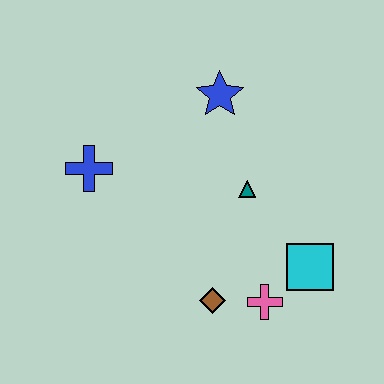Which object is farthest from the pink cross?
The blue cross is farthest from the pink cross.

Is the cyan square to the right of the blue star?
Yes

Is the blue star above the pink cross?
Yes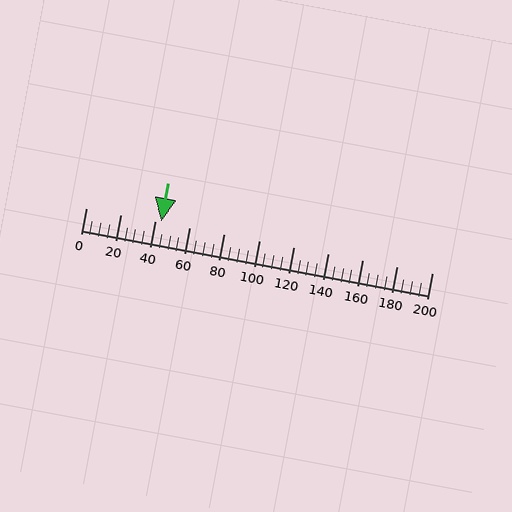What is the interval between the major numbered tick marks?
The major tick marks are spaced 20 units apart.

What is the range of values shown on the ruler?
The ruler shows values from 0 to 200.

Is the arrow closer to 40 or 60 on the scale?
The arrow is closer to 40.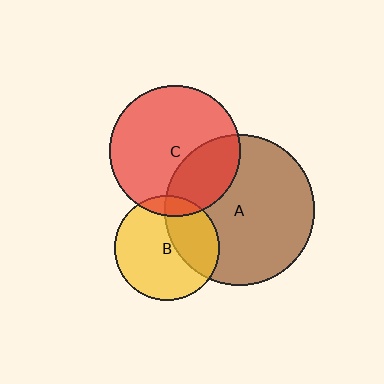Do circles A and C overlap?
Yes.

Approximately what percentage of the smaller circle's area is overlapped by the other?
Approximately 30%.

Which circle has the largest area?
Circle A (brown).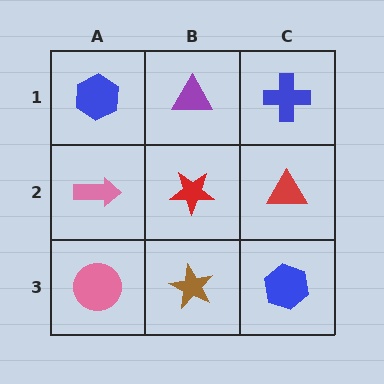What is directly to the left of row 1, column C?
A purple triangle.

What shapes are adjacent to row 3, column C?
A red triangle (row 2, column C), a brown star (row 3, column B).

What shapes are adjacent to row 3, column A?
A pink arrow (row 2, column A), a brown star (row 3, column B).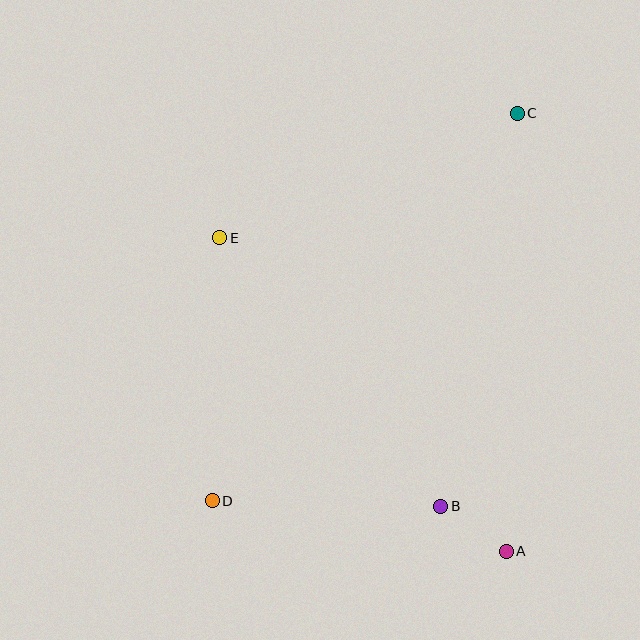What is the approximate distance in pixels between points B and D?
The distance between B and D is approximately 229 pixels.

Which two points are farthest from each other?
Points C and D are farthest from each other.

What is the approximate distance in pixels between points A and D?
The distance between A and D is approximately 298 pixels.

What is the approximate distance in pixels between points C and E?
The distance between C and E is approximately 323 pixels.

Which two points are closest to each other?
Points A and B are closest to each other.